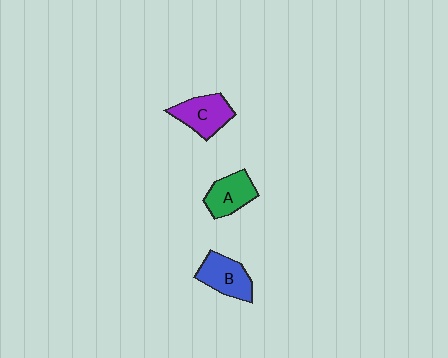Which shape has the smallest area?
Shape A (green).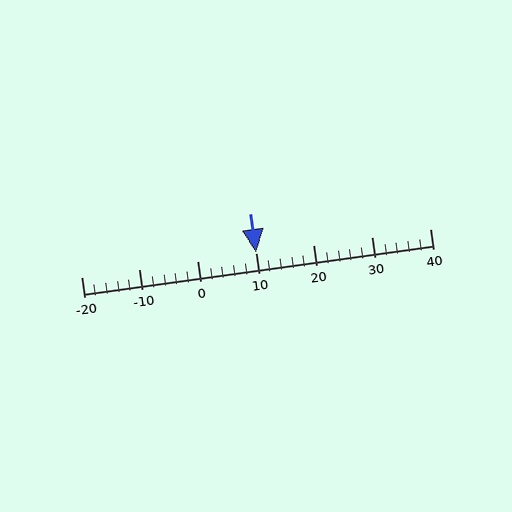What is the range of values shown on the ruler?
The ruler shows values from -20 to 40.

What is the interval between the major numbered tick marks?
The major tick marks are spaced 10 units apart.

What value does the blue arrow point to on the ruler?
The blue arrow points to approximately 10.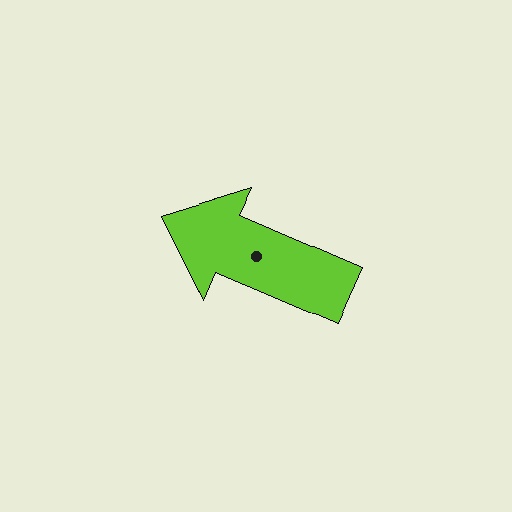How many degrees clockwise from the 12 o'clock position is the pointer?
Approximately 293 degrees.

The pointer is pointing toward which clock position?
Roughly 10 o'clock.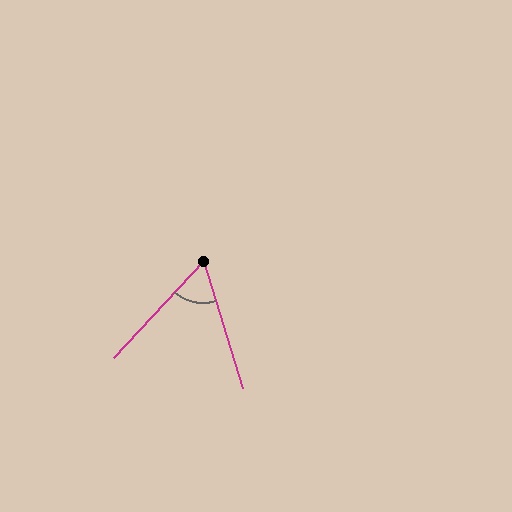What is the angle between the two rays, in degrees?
Approximately 60 degrees.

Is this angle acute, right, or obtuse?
It is acute.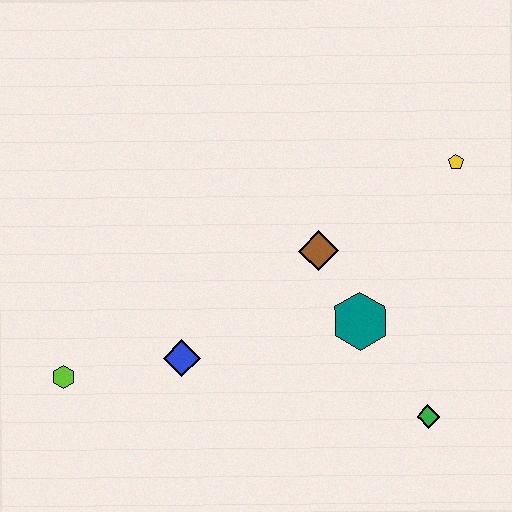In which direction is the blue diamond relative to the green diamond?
The blue diamond is to the left of the green diamond.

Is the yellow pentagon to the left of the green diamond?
No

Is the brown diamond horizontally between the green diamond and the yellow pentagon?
No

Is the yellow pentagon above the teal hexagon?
Yes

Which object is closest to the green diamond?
The teal hexagon is closest to the green diamond.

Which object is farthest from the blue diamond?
The yellow pentagon is farthest from the blue diamond.